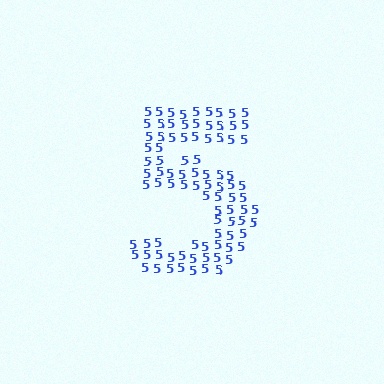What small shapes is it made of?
It is made of small digit 5's.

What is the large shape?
The large shape is the digit 5.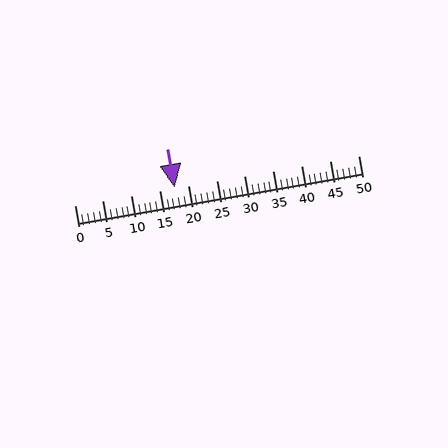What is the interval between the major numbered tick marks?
The major tick marks are spaced 5 units apart.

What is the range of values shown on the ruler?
The ruler shows values from 0 to 50.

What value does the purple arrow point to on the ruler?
The purple arrow points to approximately 18.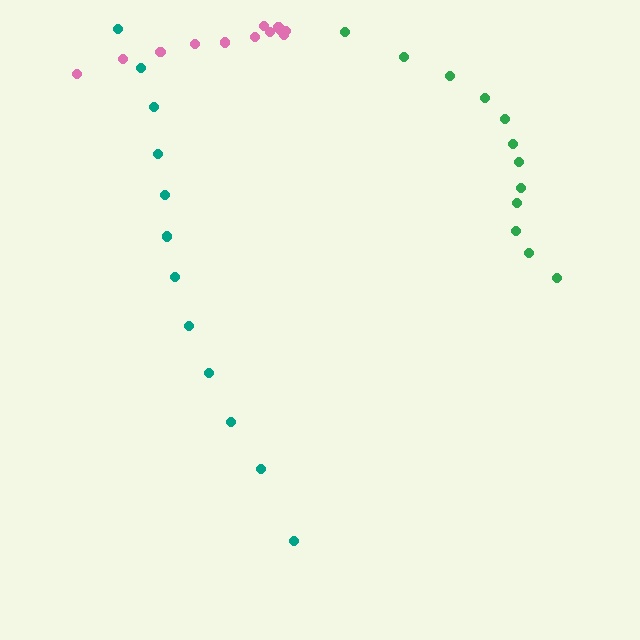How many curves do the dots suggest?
There are 3 distinct paths.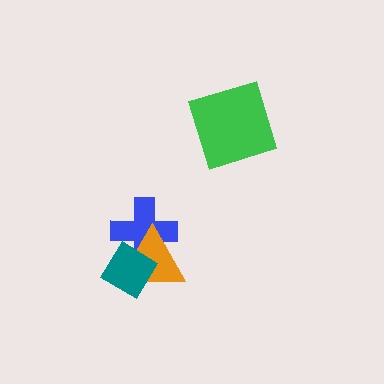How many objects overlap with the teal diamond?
2 objects overlap with the teal diamond.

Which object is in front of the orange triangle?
The teal diamond is in front of the orange triangle.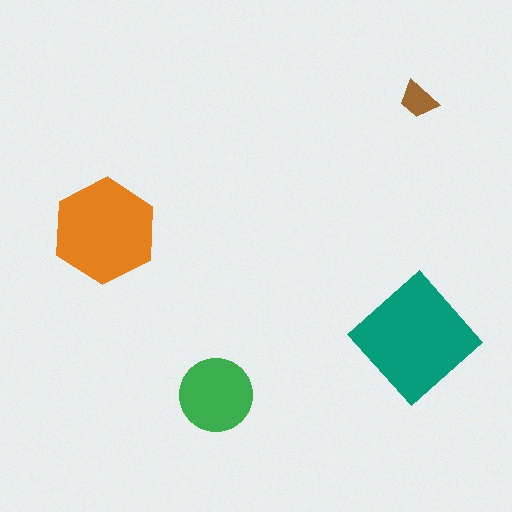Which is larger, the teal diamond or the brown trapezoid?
The teal diamond.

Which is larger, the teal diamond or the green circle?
The teal diamond.